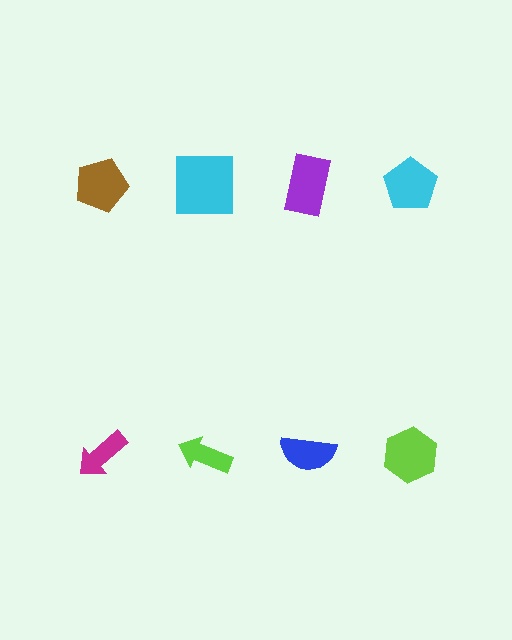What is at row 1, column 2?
A cyan square.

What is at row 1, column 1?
A brown pentagon.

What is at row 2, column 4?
A lime hexagon.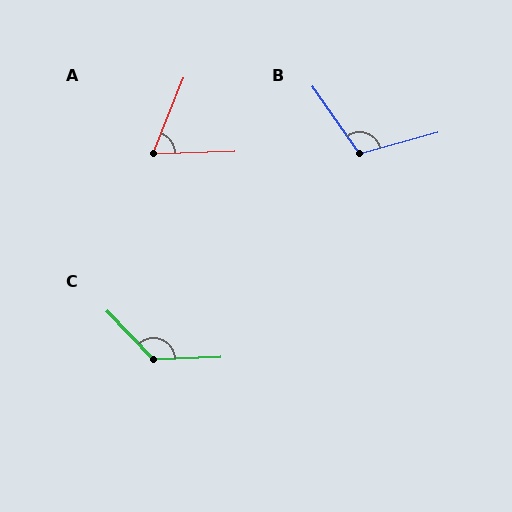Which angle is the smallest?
A, at approximately 66 degrees.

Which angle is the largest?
C, at approximately 132 degrees.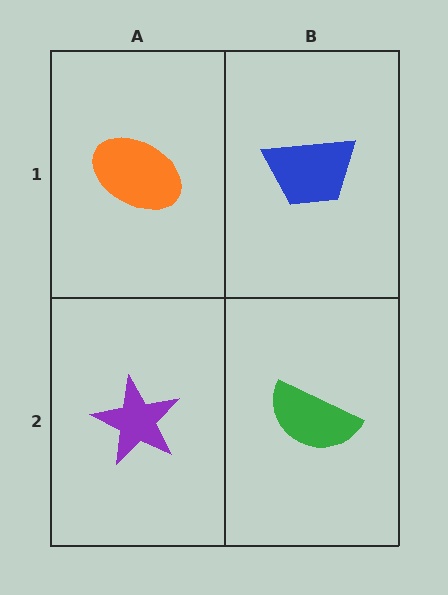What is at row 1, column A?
An orange ellipse.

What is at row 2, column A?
A purple star.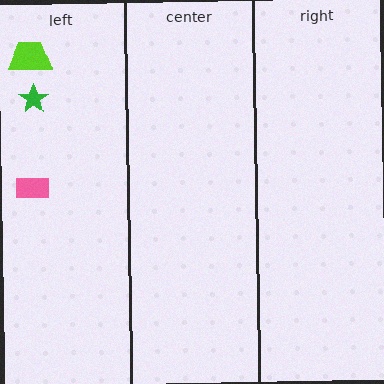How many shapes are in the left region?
3.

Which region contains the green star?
The left region.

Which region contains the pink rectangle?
The left region.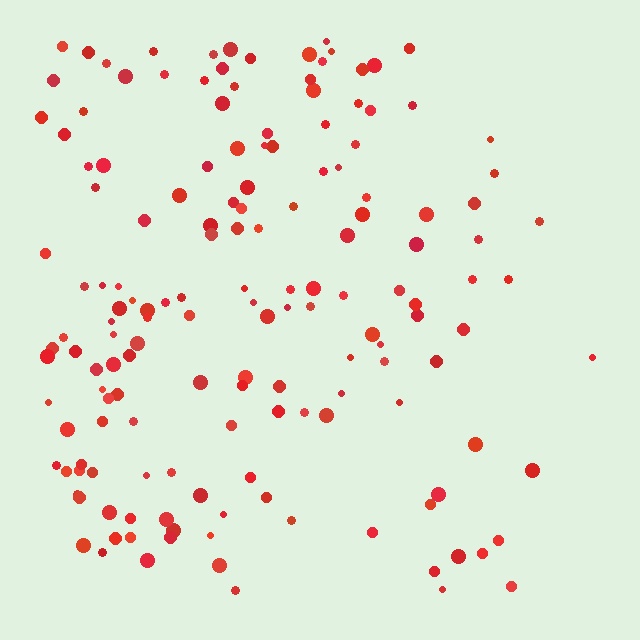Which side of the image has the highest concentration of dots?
The left.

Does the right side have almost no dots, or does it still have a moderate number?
Still a moderate number, just noticeably fewer than the left.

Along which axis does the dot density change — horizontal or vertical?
Horizontal.